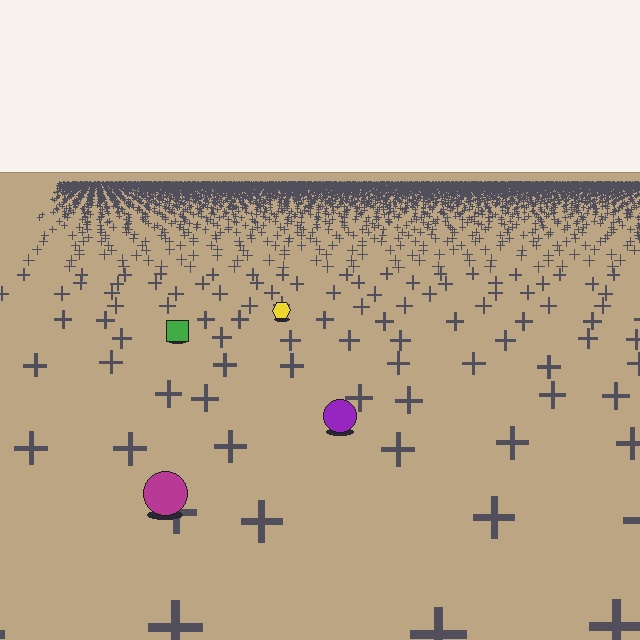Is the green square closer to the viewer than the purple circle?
No. The purple circle is closer — you can tell from the texture gradient: the ground texture is coarser near it.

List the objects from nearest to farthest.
From nearest to farthest: the magenta circle, the purple circle, the green square, the yellow hexagon.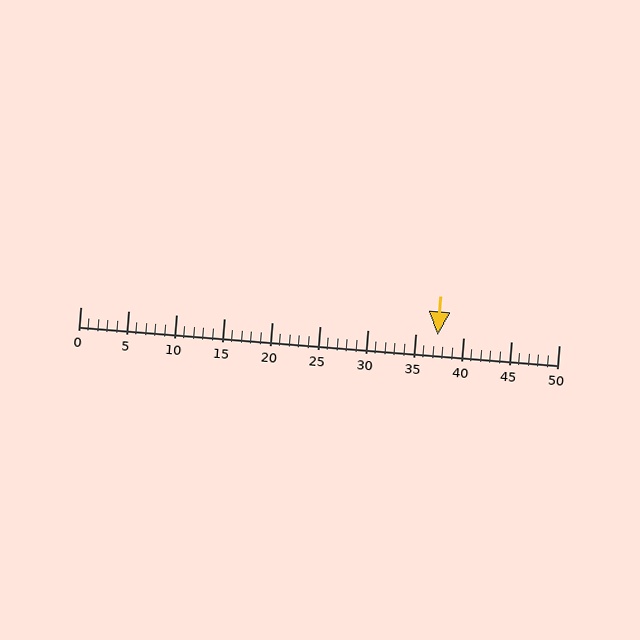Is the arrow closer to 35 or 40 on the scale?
The arrow is closer to 35.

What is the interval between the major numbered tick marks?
The major tick marks are spaced 5 units apart.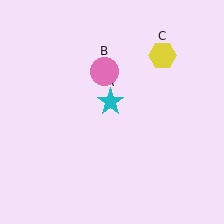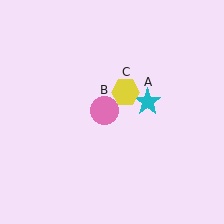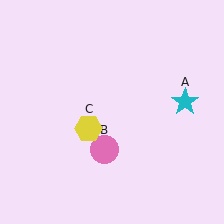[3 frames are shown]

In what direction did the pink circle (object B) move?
The pink circle (object B) moved down.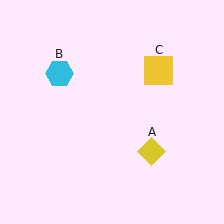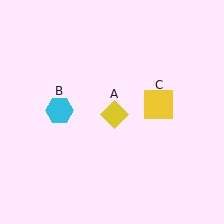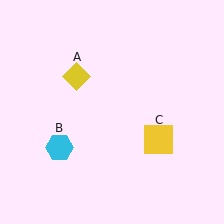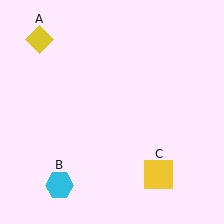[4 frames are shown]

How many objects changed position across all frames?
3 objects changed position: yellow diamond (object A), cyan hexagon (object B), yellow square (object C).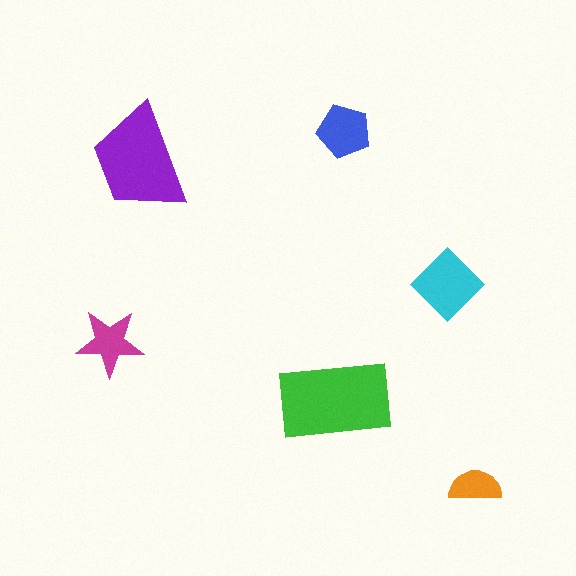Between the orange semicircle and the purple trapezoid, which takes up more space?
The purple trapezoid.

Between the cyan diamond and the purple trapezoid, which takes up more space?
The purple trapezoid.